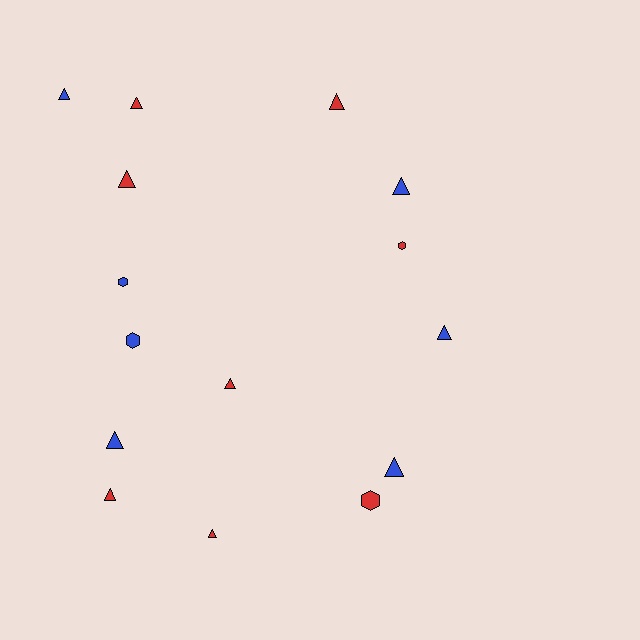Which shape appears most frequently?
Triangle, with 11 objects.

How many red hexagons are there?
There are 2 red hexagons.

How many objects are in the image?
There are 15 objects.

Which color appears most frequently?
Red, with 8 objects.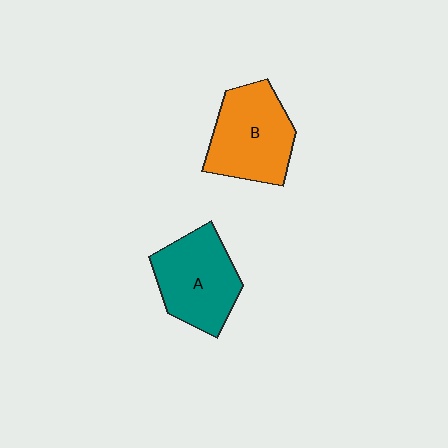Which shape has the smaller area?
Shape A (teal).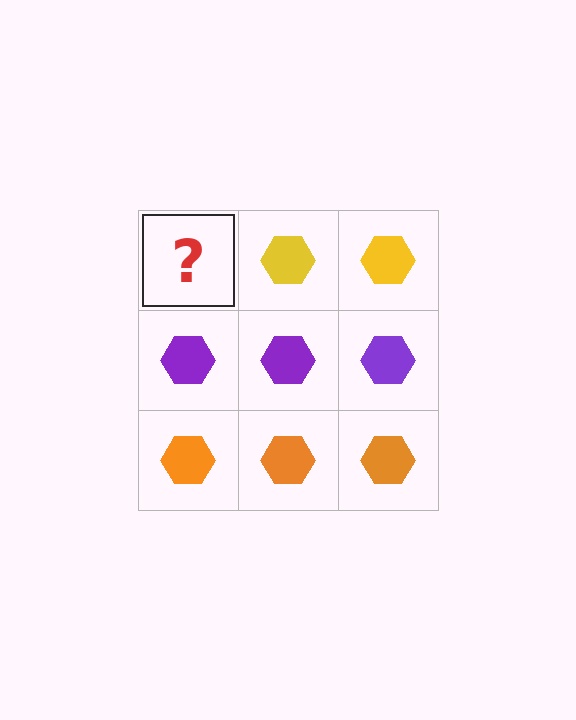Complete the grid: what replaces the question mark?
The question mark should be replaced with a yellow hexagon.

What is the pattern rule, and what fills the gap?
The rule is that each row has a consistent color. The gap should be filled with a yellow hexagon.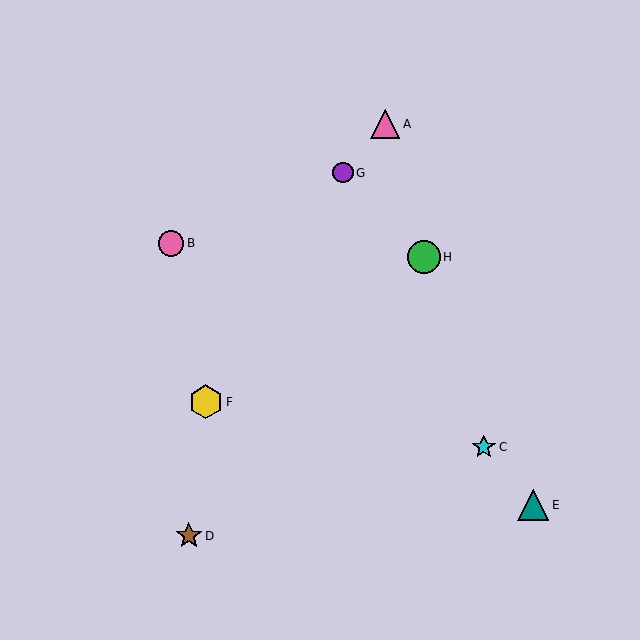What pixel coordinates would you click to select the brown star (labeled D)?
Click at (189, 536) to select the brown star D.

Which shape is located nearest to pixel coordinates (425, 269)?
The green circle (labeled H) at (424, 257) is nearest to that location.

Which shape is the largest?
The yellow hexagon (labeled F) is the largest.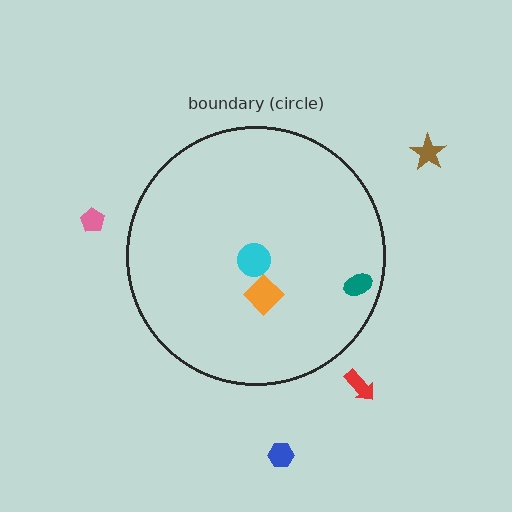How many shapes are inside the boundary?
3 inside, 4 outside.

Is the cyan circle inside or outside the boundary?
Inside.